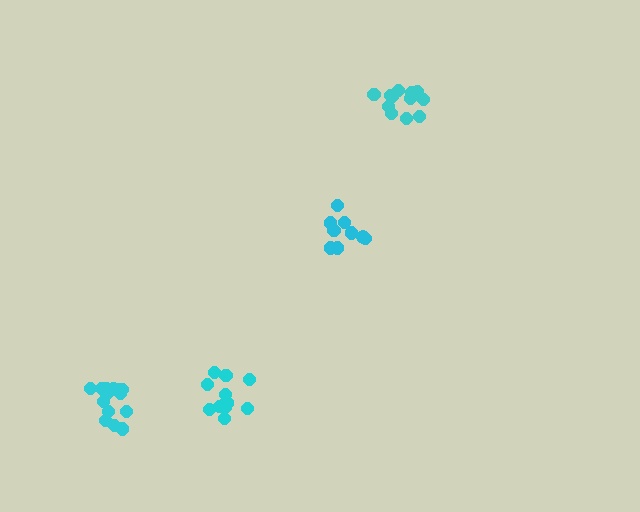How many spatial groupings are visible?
There are 4 spatial groupings.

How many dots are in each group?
Group 1: 12 dots, Group 2: 9 dots, Group 3: 14 dots, Group 4: 12 dots (47 total).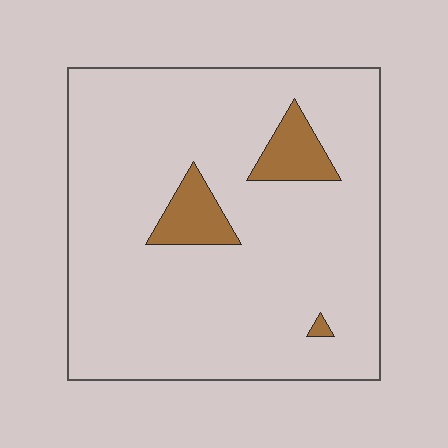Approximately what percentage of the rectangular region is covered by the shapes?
Approximately 10%.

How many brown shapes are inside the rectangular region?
3.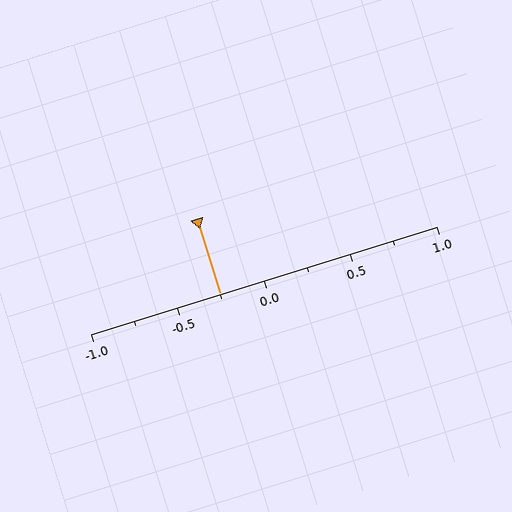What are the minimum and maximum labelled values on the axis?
The axis runs from -1.0 to 1.0.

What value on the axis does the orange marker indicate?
The marker indicates approximately -0.25.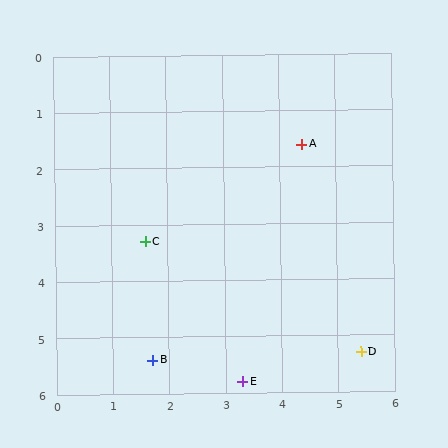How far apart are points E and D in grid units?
Points E and D are about 2.2 grid units apart.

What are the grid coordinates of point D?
Point D is at approximately (5.4, 5.3).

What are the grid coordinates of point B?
Point B is at approximately (1.7, 5.4).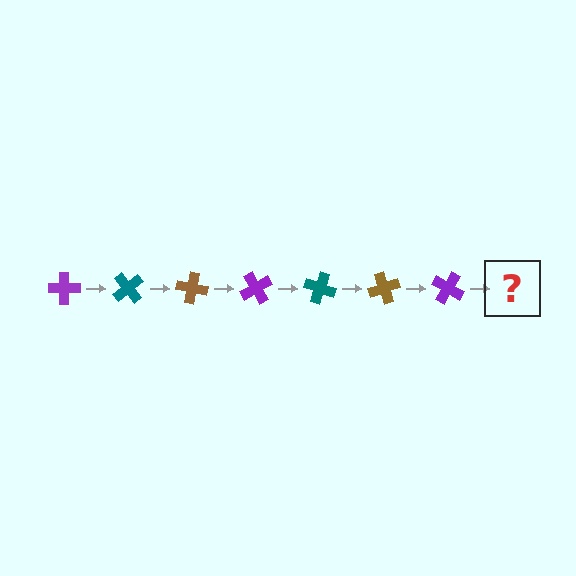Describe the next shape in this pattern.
It should be a teal cross, rotated 350 degrees from the start.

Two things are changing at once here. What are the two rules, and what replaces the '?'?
The two rules are that it rotates 50 degrees each step and the color cycles through purple, teal, and brown. The '?' should be a teal cross, rotated 350 degrees from the start.